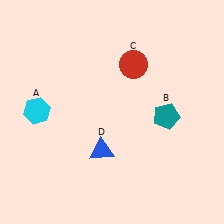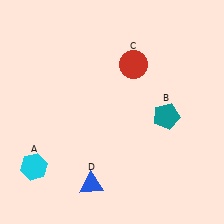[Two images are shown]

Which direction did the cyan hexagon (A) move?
The cyan hexagon (A) moved down.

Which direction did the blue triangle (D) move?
The blue triangle (D) moved down.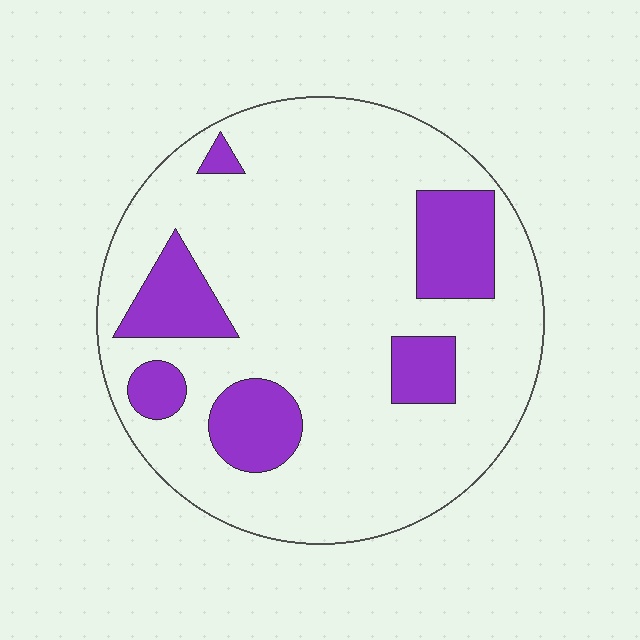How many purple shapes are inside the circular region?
6.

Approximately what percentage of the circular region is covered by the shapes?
Approximately 20%.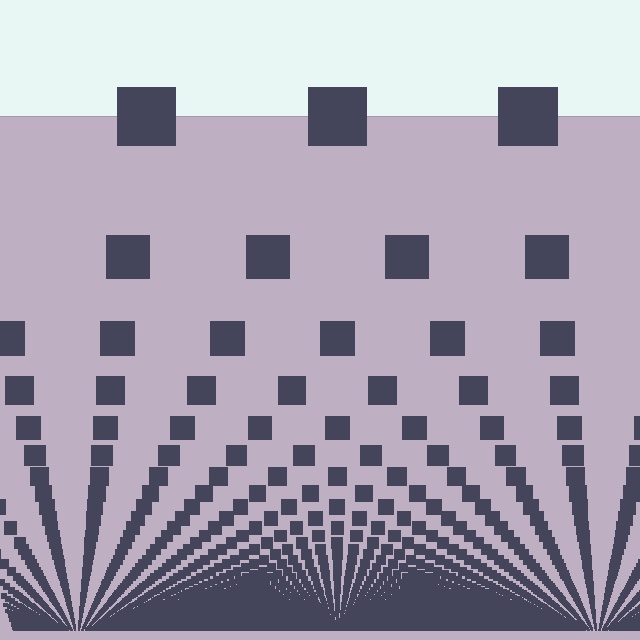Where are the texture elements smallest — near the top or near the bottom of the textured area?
Near the bottom.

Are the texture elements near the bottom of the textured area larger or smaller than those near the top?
Smaller. The gradient is inverted — elements near the bottom are smaller and denser.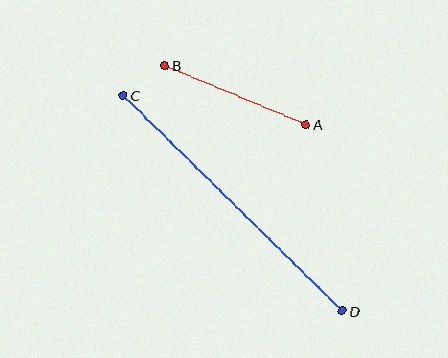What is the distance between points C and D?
The distance is approximately 307 pixels.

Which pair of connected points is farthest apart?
Points C and D are farthest apart.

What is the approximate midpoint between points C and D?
The midpoint is at approximately (233, 203) pixels.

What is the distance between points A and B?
The distance is approximately 154 pixels.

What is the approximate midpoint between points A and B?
The midpoint is at approximately (235, 95) pixels.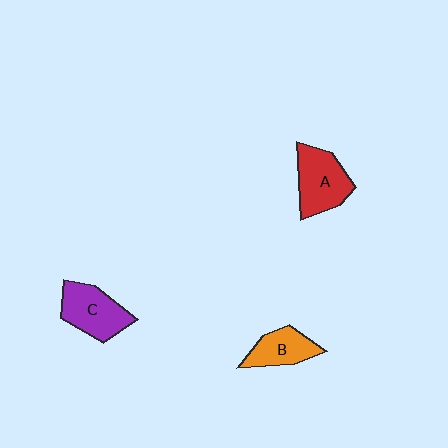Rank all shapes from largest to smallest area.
From largest to smallest: A (red), C (purple), B (orange).